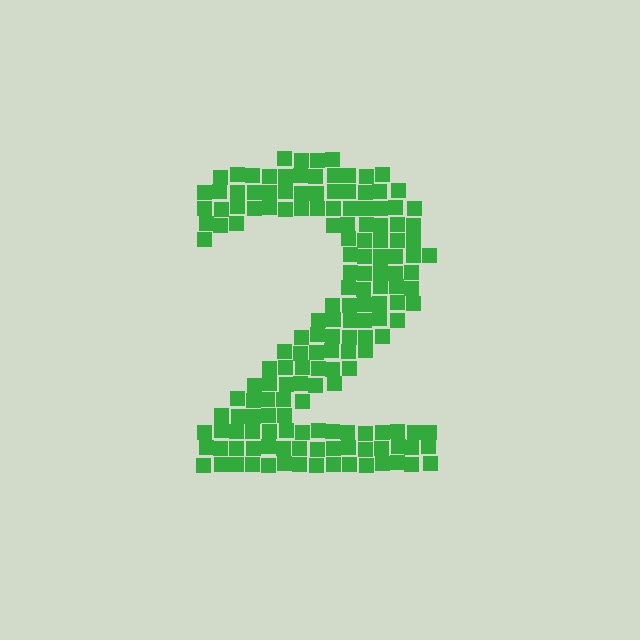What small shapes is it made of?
It is made of small squares.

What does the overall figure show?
The overall figure shows the digit 2.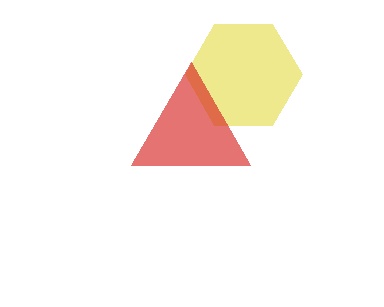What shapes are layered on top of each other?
The layered shapes are: a yellow hexagon, a red triangle.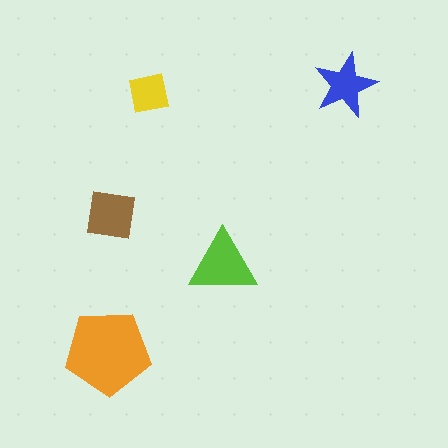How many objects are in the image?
There are 5 objects in the image.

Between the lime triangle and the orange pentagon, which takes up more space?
The orange pentagon.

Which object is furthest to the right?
The blue star is rightmost.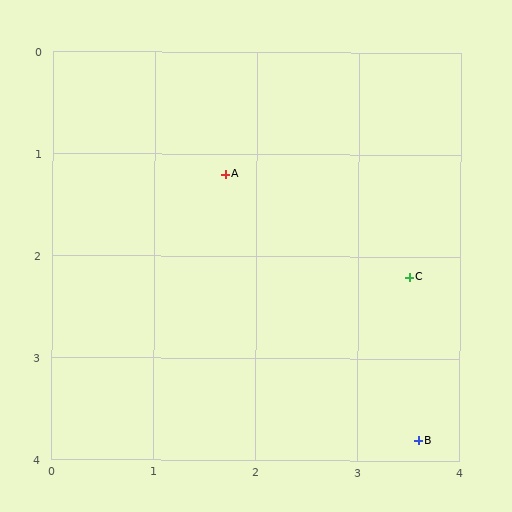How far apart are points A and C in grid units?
Points A and C are about 2.1 grid units apart.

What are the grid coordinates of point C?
Point C is at approximately (3.5, 2.2).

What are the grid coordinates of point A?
Point A is at approximately (1.7, 1.2).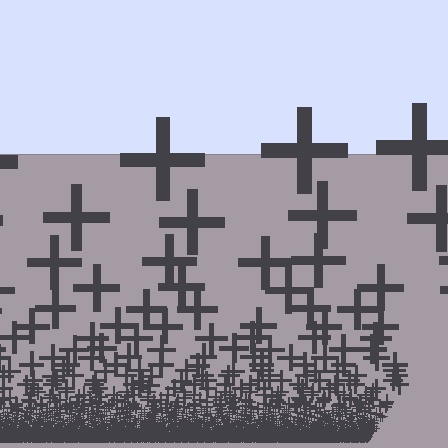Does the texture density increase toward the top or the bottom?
Density increases toward the bottom.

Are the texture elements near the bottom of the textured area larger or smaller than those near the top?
Smaller. The gradient is inverted — elements near the bottom are smaller and denser.